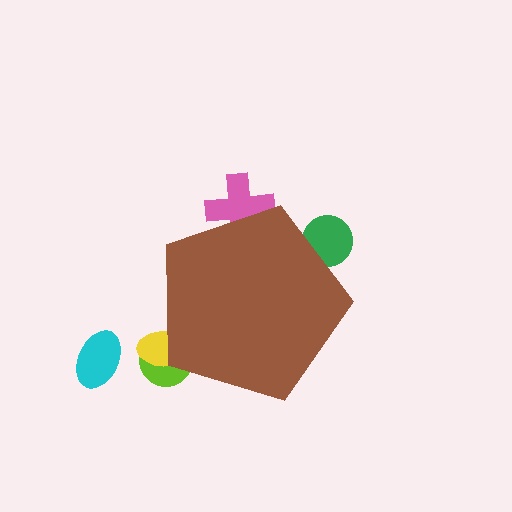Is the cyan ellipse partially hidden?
No, the cyan ellipse is fully visible.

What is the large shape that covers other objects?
A brown pentagon.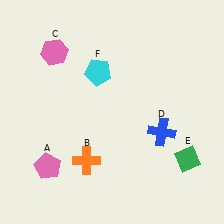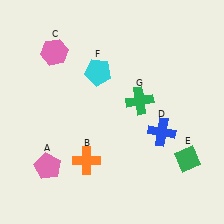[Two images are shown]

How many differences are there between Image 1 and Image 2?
There is 1 difference between the two images.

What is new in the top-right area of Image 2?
A green cross (G) was added in the top-right area of Image 2.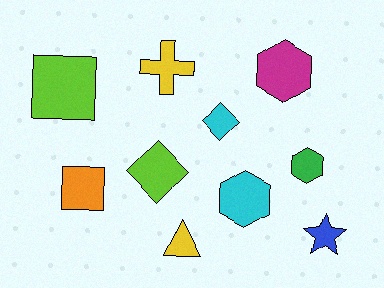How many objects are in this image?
There are 10 objects.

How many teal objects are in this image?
There are no teal objects.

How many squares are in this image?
There are 2 squares.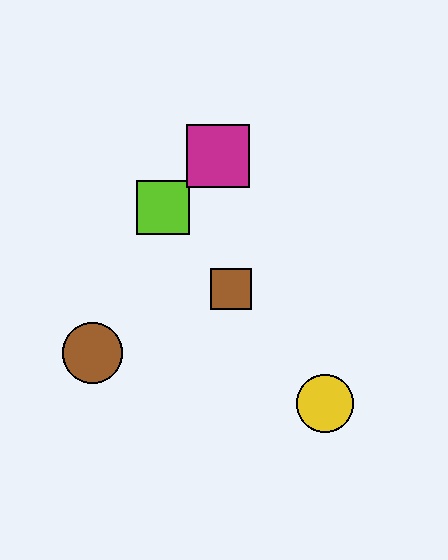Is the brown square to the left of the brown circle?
No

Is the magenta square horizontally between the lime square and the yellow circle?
Yes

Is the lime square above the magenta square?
No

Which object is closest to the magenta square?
The lime square is closest to the magenta square.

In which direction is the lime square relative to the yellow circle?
The lime square is above the yellow circle.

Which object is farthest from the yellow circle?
The magenta square is farthest from the yellow circle.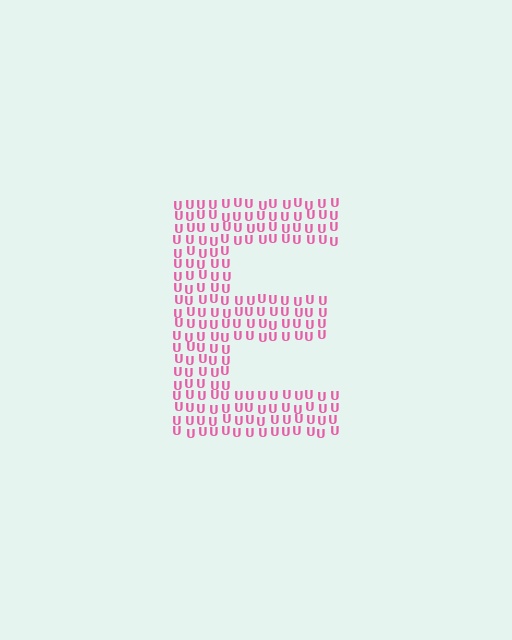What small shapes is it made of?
It is made of small letter U's.